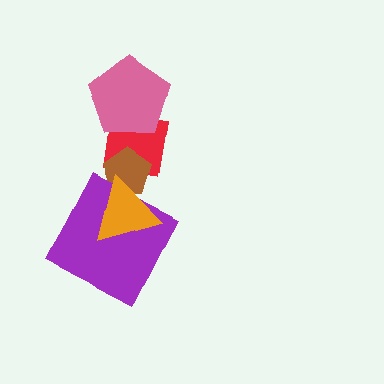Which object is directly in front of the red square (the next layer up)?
The pink pentagon is directly in front of the red square.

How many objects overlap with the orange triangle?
2 objects overlap with the orange triangle.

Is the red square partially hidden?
Yes, it is partially covered by another shape.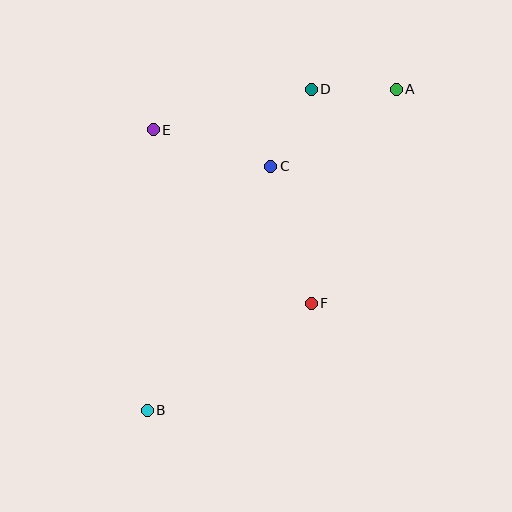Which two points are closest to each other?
Points A and D are closest to each other.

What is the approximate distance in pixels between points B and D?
The distance between B and D is approximately 360 pixels.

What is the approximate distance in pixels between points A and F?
The distance between A and F is approximately 230 pixels.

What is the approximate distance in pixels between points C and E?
The distance between C and E is approximately 123 pixels.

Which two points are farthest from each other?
Points A and B are farthest from each other.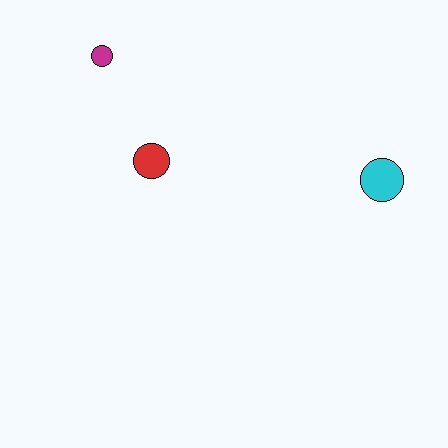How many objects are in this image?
There are 3 objects.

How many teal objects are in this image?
There are no teal objects.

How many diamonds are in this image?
There are no diamonds.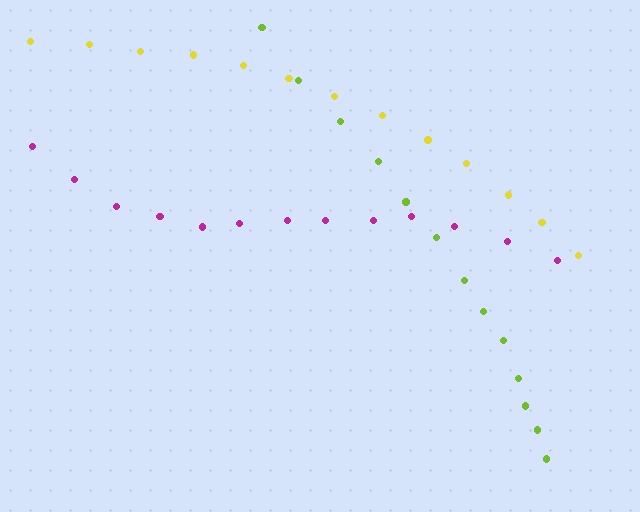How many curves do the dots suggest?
There are 3 distinct paths.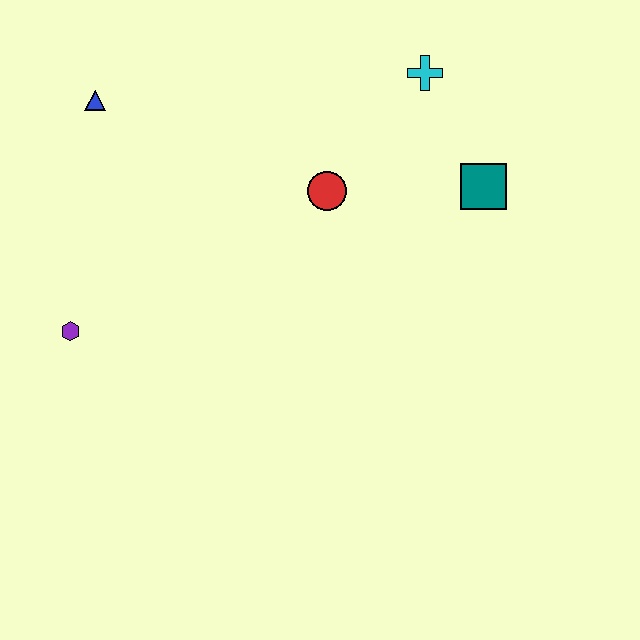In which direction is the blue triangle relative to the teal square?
The blue triangle is to the left of the teal square.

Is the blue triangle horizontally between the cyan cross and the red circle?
No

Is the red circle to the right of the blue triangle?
Yes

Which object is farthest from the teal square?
The purple hexagon is farthest from the teal square.